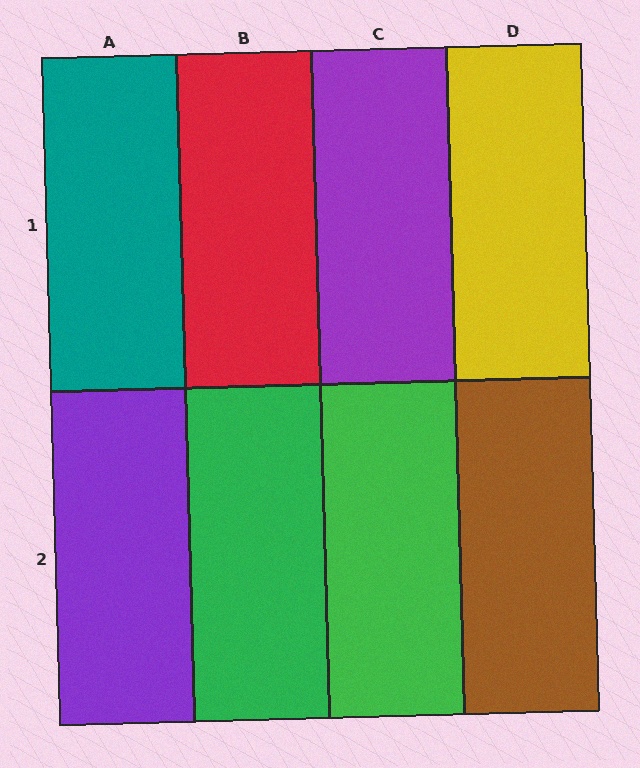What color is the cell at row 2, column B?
Green.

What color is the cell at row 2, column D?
Brown.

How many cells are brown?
1 cell is brown.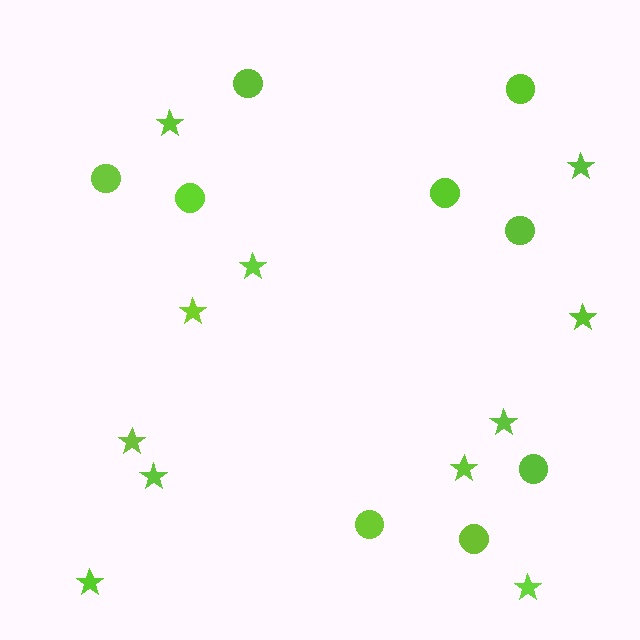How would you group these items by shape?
There are 2 groups: one group of circles (9) and one group of stars (11).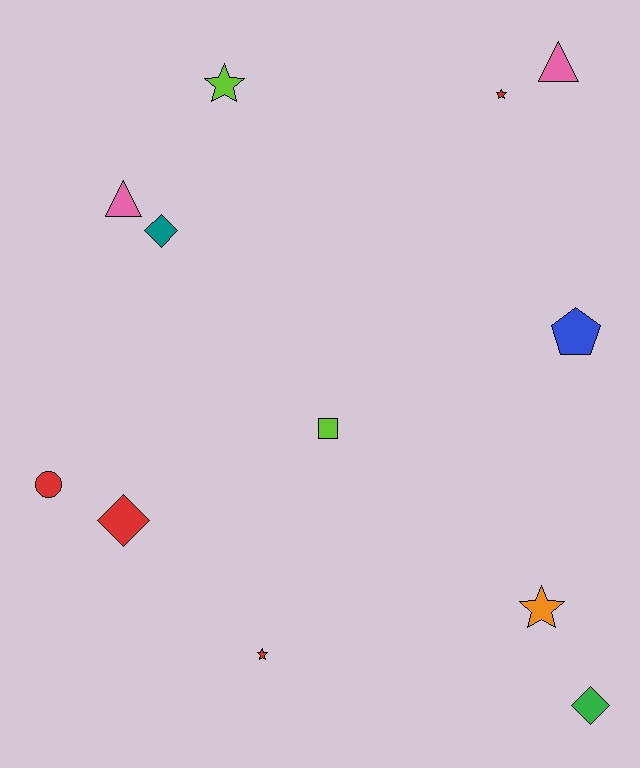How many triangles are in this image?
There are 2 triangles.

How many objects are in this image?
There are 12 objects.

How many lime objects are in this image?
There are 2 lime objects.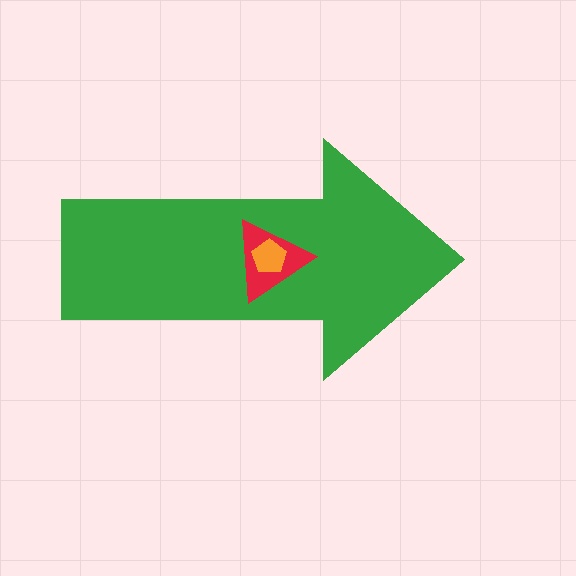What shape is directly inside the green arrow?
The red triangle.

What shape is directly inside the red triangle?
The orange pentagon.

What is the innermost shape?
The orange pentagon.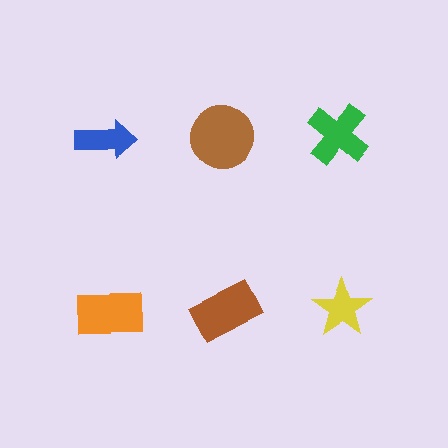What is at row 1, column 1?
A blue arrow.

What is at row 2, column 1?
An orange rectangle.